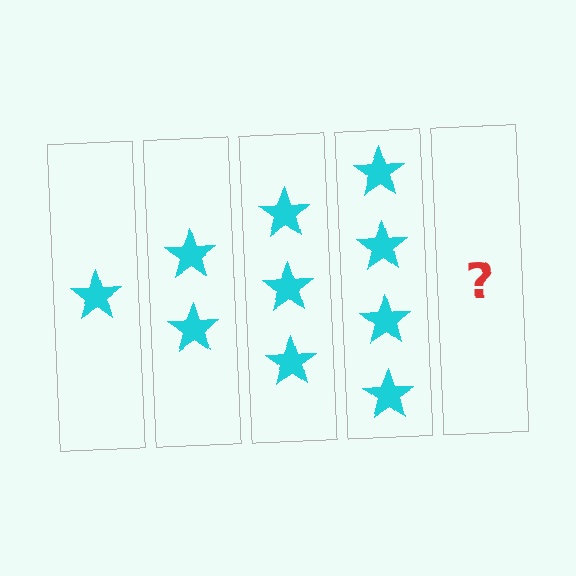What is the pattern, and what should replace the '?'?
The pattern is that each step adds one more star. The '?' should be 5 stars.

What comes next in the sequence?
The next element should be 5 stars.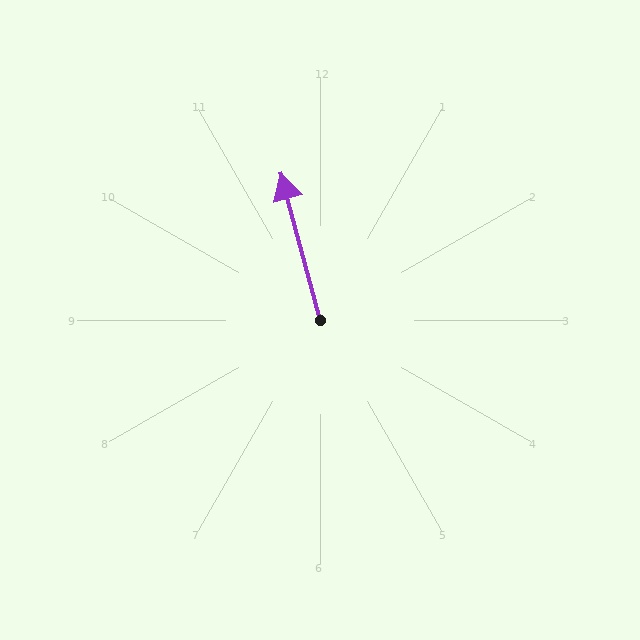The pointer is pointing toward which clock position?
Roughly 12 o'clock.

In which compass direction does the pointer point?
North.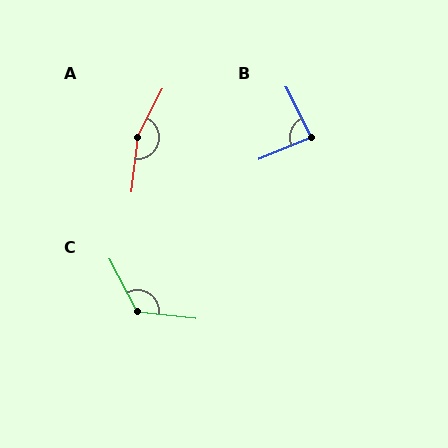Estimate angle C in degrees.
Approximately 124 degrees.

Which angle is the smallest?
B, at approximately 85 degrees.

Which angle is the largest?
A, at approximately 159 degrees.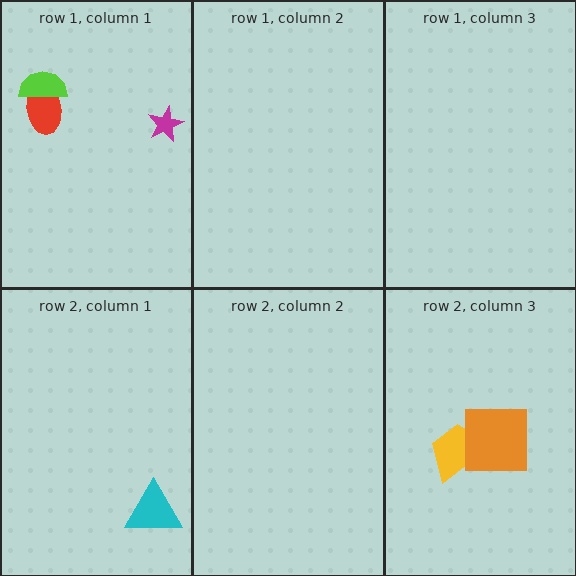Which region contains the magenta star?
The row 1, column 1 region.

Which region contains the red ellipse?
The row 1, column 1 region.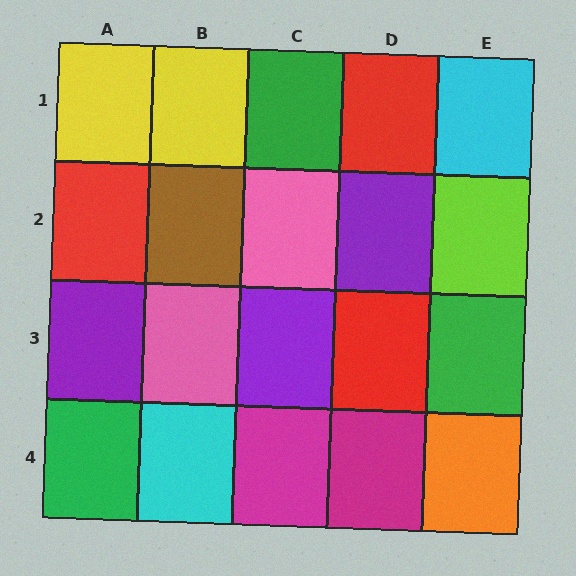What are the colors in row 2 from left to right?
Red, brown, pink, purple, lime.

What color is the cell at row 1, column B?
Yellow.